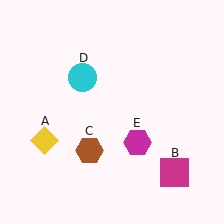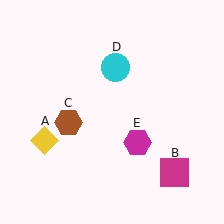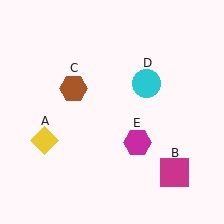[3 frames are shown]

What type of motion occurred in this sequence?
The brown hexagon (object C), cyan circle (object D) rotated clockwise around the center of the scene.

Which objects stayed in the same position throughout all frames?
Yellow diamond (object A) and magenta square (object B) and magenta hexagon (object E) remained stationary.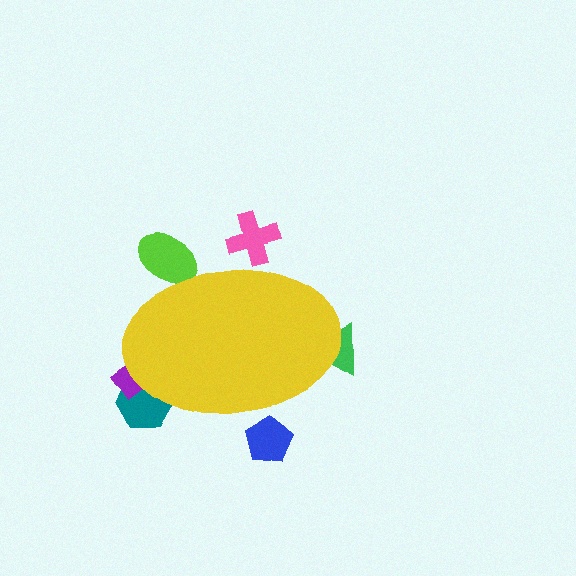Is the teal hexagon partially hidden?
Yes, the teal hexagon is partially hidden behind the yellow ellipse.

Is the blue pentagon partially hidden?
Yes, the blue pentagon is partially hidden behind the yellow ellipse.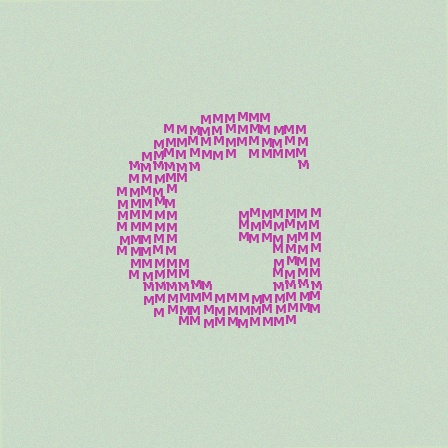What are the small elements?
The small elements are letter M's.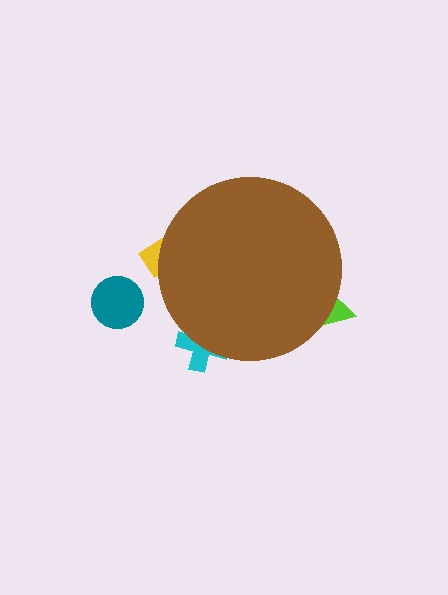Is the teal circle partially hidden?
No, the teal circle is fully visible.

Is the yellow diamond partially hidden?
Yes, the yellow diamond is partially hidden behind the brown circle.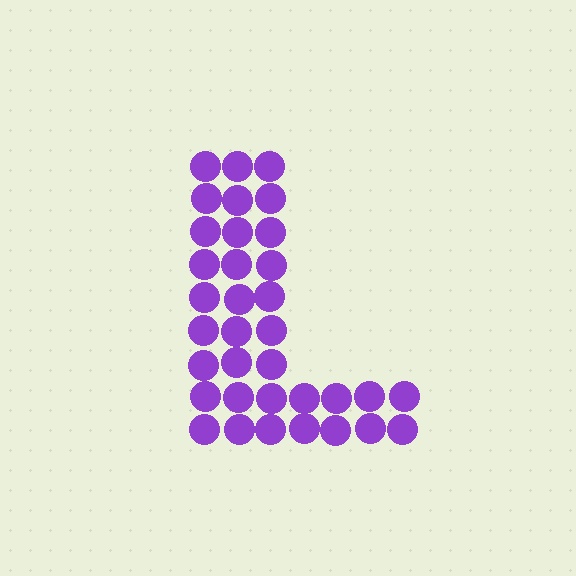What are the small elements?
The small elements are circles.